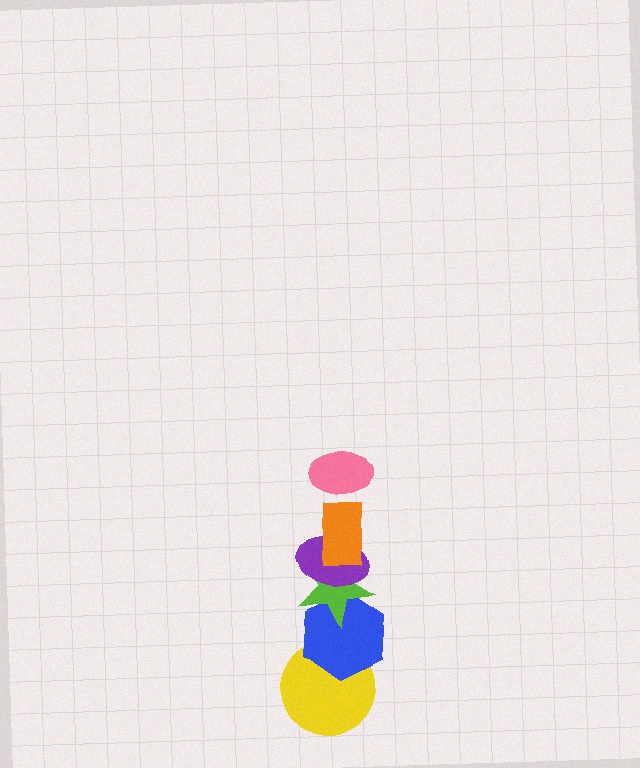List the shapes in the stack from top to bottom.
From top to bottom: the pink ellipse, the orange rectangle, the purple ellipse, the lime star, the blue hexagon, the yellow circle.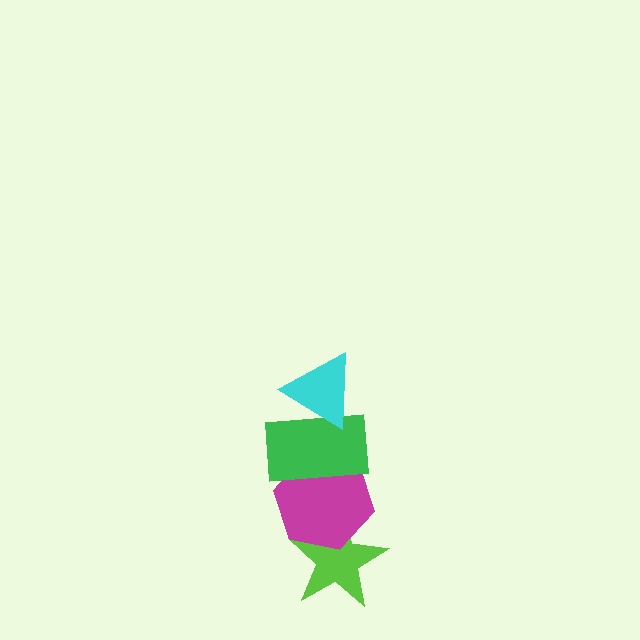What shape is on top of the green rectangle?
The cyan triangle is on top of the green rectangle.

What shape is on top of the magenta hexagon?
The green rectangle is on top of the magenta hexagon.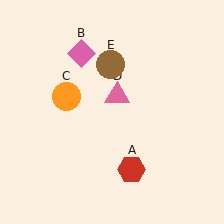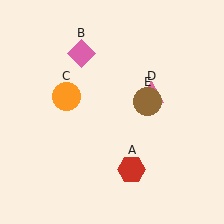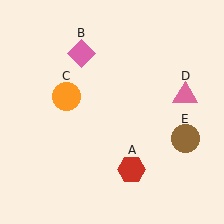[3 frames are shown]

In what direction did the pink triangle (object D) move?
The pink triangle (object D) moved right.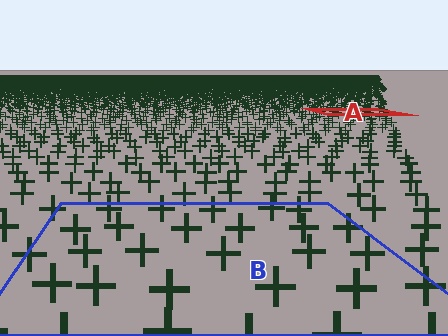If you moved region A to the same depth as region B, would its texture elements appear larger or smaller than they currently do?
They would appear larger. At a closer depth, the same texture elements are projected at a bigger on-screen size.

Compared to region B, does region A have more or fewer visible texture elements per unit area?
Region A has more texture elements per unit area — they are packed more densely because it is farther away.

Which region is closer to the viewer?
Region B is closer. The texture elements there are larger and more spread out.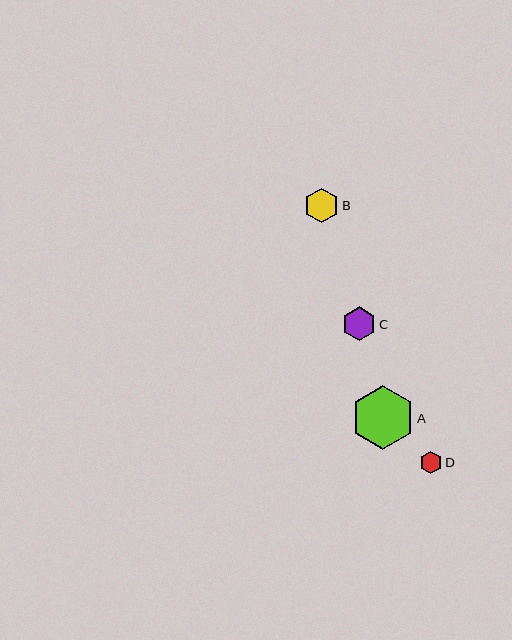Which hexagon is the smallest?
Hexagon D is the smallest with a size of approximately 23 pixels.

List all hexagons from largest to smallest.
From largest to smallest: A, B, C, D.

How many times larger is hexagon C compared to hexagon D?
Hexagon C is approximately 1.5 times the size of hexagon D.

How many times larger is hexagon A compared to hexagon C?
Hexagon A is approximately 1.9 times the size of hexagon C.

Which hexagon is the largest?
Hexagon A is the largest with a size of approximately 63 pixels.